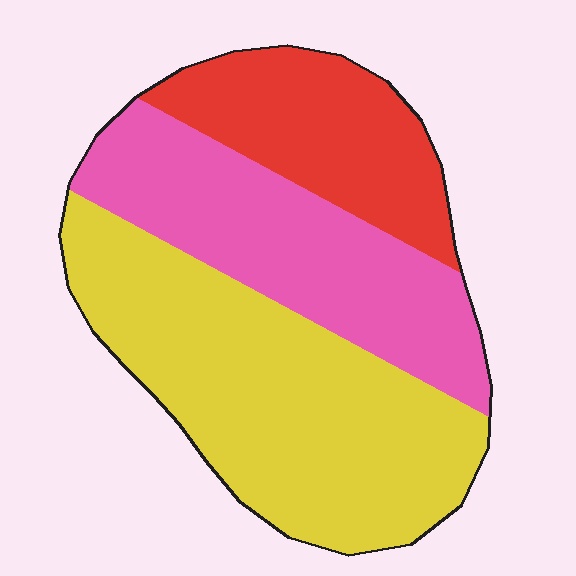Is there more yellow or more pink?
Yellow.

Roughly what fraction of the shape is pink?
Pink takes up about one third (1/3) of the shape.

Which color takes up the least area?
Red, at roughly 20%.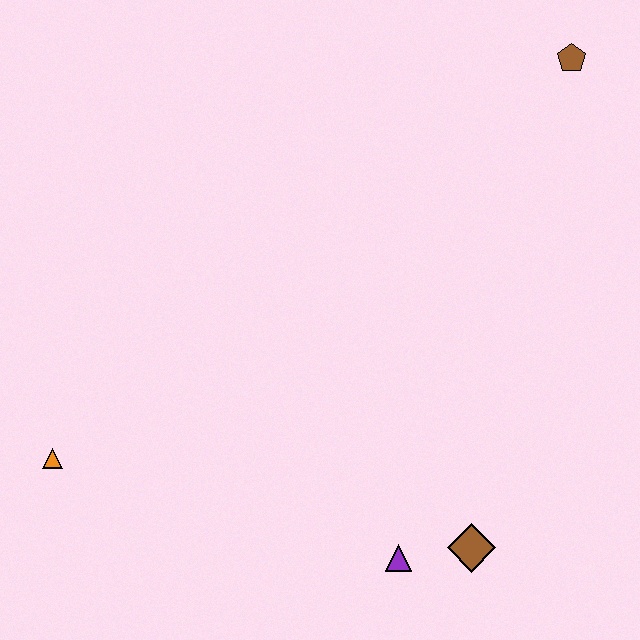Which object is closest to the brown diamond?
The purple triangle is closest to the brown diamond.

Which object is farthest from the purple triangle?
The brown pentagon is farthest from the purple triangle.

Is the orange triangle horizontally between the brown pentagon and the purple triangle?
No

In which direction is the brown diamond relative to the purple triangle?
The brown diamond is to the right of the purple triangle.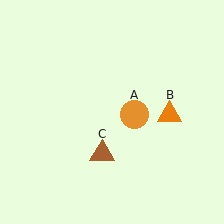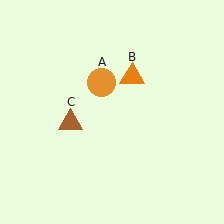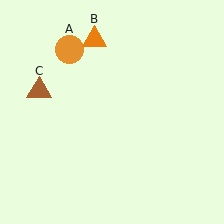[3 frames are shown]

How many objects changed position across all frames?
3 objects changed position: orange circle (object A), orange triangle (object B), brown triangle (object C).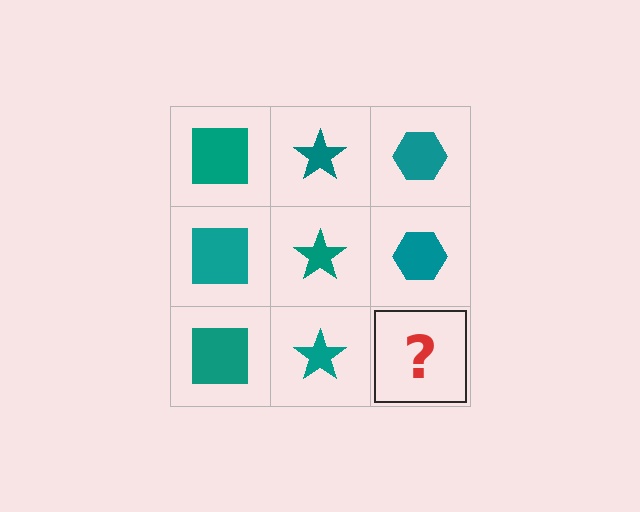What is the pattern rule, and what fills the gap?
The rule is that each column has a consistent shape. The gap should be filled with a teal hexagon.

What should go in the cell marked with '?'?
The missing cell should contain a teal hexagon.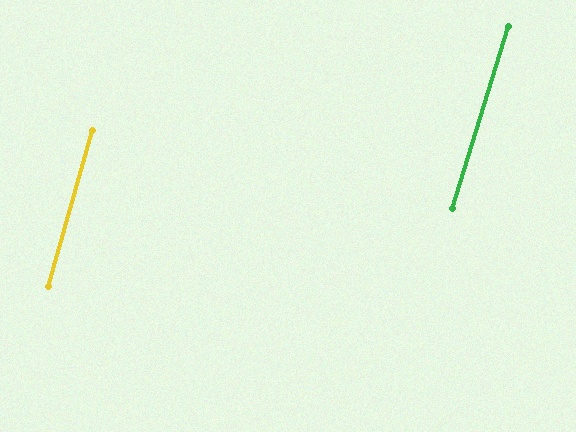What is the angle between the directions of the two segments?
Approximately 1 degree.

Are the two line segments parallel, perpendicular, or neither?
Parallel — their directions differ by only 1.4°.